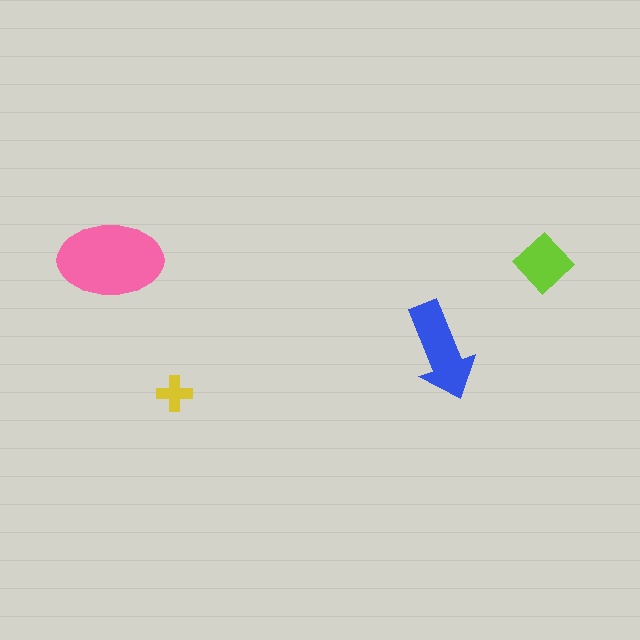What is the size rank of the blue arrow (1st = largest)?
2nd.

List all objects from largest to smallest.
The pink ellipse, the blue arrow, the lime diamond, the yellow cross.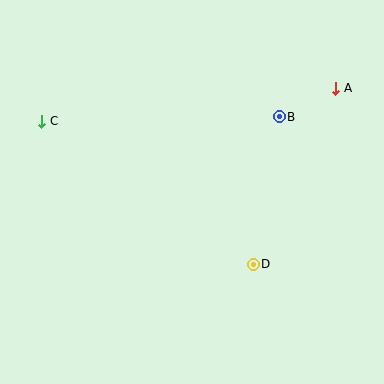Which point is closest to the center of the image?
Point D at (253, 264) is closest to the center.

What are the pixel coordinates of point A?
Point A is at (336, 88).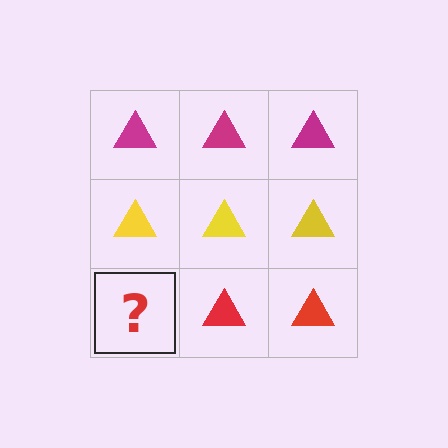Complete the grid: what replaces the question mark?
The question mark should be replaced with a red triangle.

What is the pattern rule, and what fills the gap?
The rule is that each row has a consistent color. The gap should be filled with a red triangle.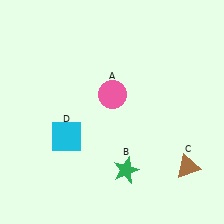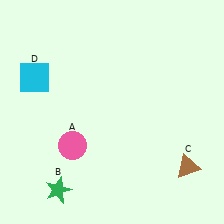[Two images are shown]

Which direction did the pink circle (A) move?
The pink circle (A) moved down.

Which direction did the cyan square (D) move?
The cyan square (D) moved up.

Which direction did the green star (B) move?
The green star (B) moved left.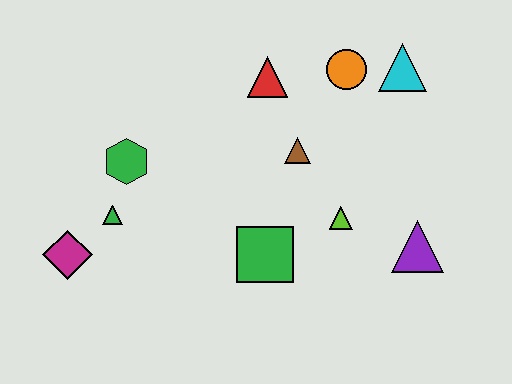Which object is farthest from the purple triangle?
The magenta diamond is farthest from the purple triangle.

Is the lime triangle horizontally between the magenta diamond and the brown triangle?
No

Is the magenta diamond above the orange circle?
No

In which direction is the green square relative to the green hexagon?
The green square is to the right of the green hexagon.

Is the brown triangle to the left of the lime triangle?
Yes